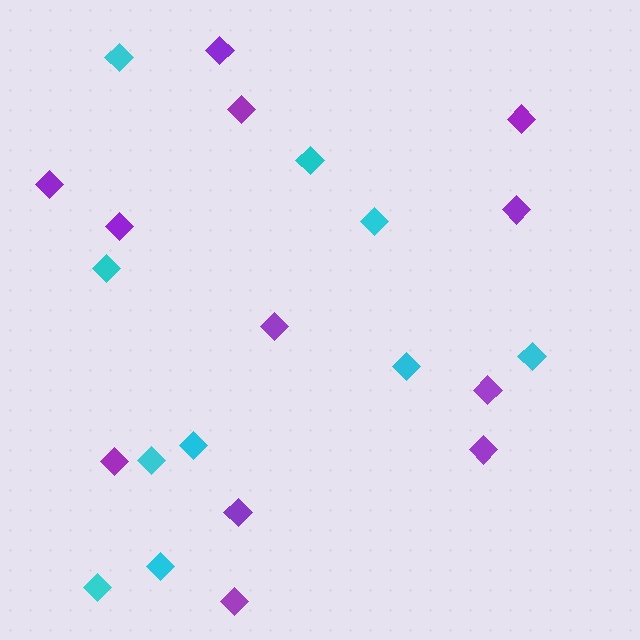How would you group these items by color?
There are 2 groups: one group of purple diamonds (12) and one group of cyan diamonds (10).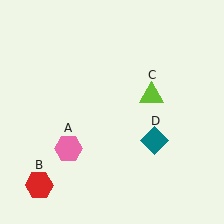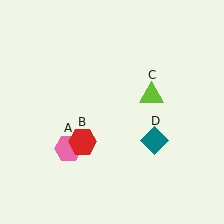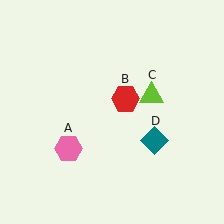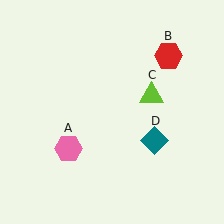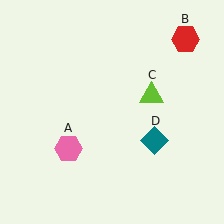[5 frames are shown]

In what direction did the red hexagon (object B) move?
The red hexagon (object B) moved up and to the right.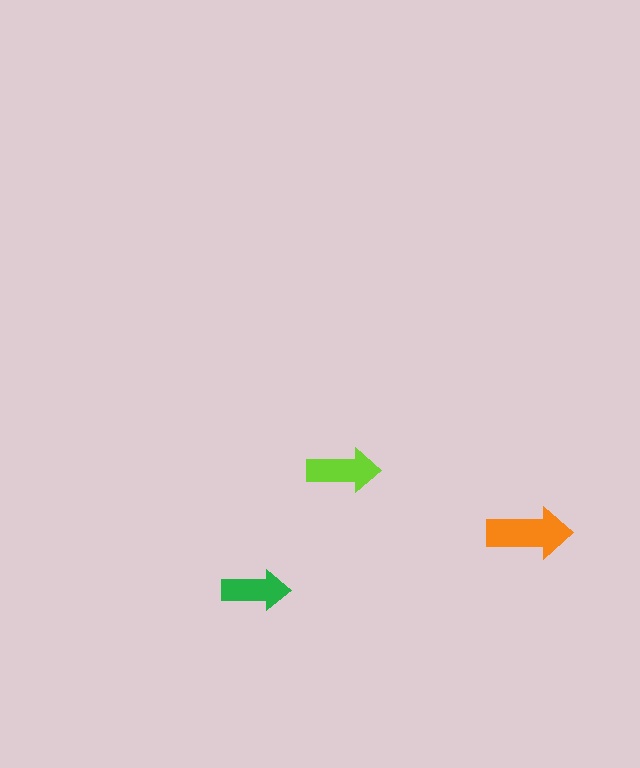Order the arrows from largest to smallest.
the orange one, the lime one, the green one.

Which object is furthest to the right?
The orange arrow is rightmost.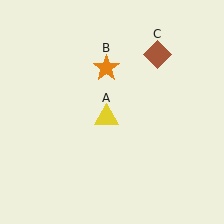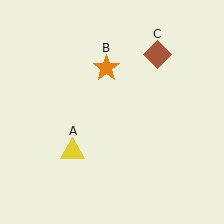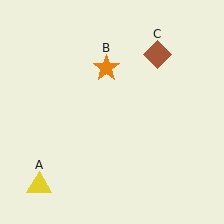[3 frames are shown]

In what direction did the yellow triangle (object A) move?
The yellow triangle (object A) moved down and to the left.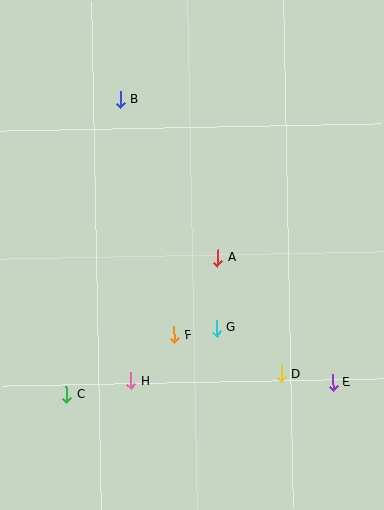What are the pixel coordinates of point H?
Point H is at (131, 381).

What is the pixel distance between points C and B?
The distance between C and B is 300 pixels.